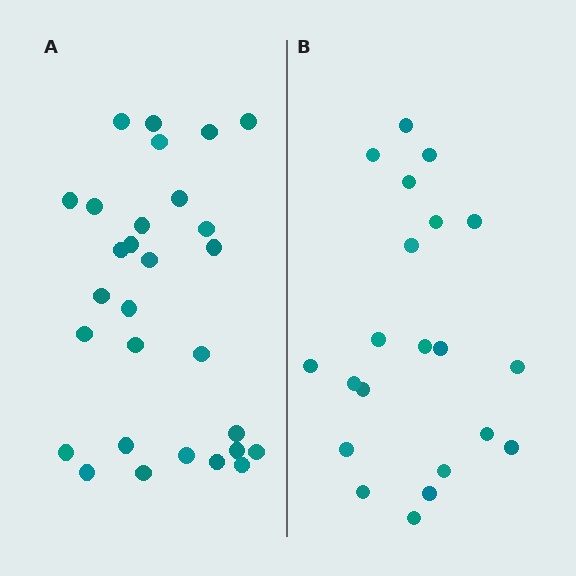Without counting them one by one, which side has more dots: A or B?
Region A (the left region) has more dots.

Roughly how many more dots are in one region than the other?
Region A has roughly 8 or so more dots than region B.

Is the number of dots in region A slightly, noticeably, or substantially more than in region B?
Region A has noticeably more, but not dramatically so. The ratio is roughly 1.4 to 1.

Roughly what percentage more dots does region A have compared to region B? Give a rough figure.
About 40% more.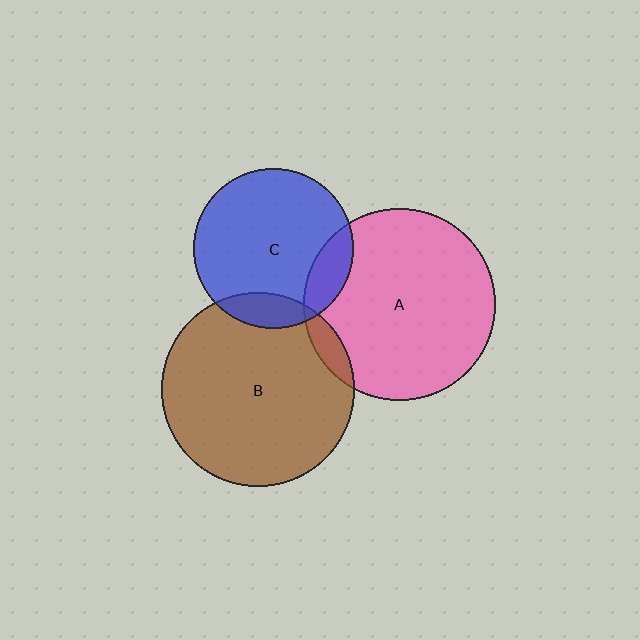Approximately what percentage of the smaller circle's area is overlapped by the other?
Approximately 10%.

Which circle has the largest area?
Circle B (brown).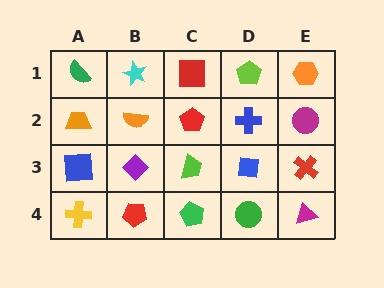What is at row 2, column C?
A red pentagon.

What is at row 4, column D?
A green circle.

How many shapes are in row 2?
5 shapes.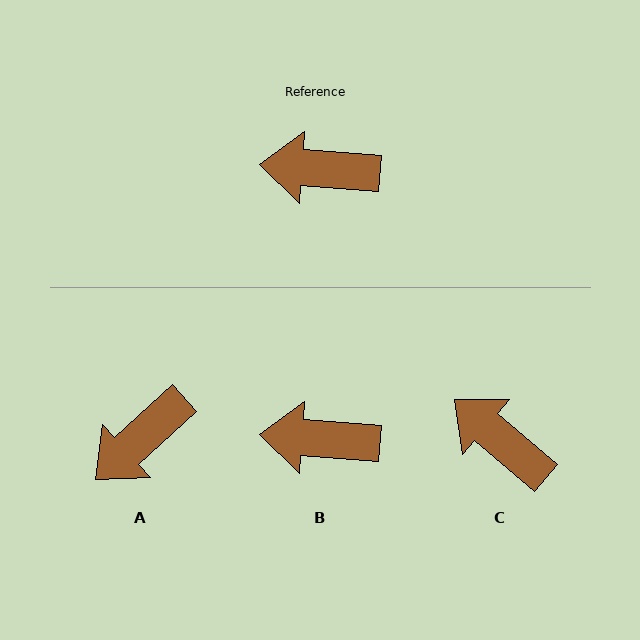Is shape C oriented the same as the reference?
No, it is off by about 36 degrees.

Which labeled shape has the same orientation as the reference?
B.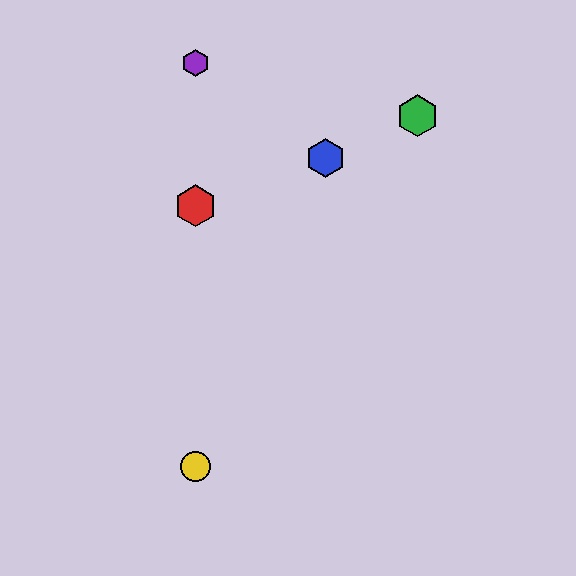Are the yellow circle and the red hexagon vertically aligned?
Yes, both are at x≈196.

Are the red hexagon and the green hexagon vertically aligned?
No, the red hexagon is at x≈196 and the green hexagon is at x≈418.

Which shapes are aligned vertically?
The red hexagon, the yellow circle, the purple hexagon are aligned vertically.